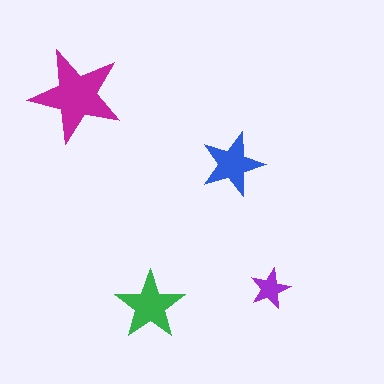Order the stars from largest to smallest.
the magenta one, the green one, the blue one, the purple one.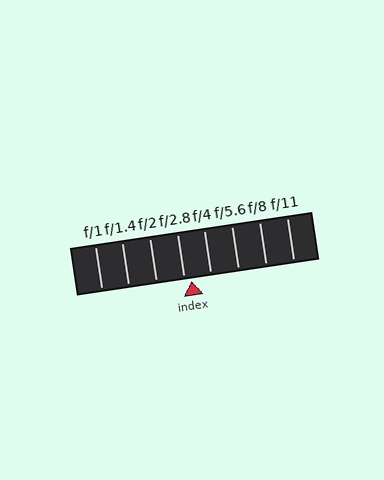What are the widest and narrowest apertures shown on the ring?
The widest aperture shown is f/1 and the narrowest is f/11.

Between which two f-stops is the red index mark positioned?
The index mark is between f/2.8 and f/4.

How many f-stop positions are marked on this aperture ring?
There are 8 f-stop positions marked.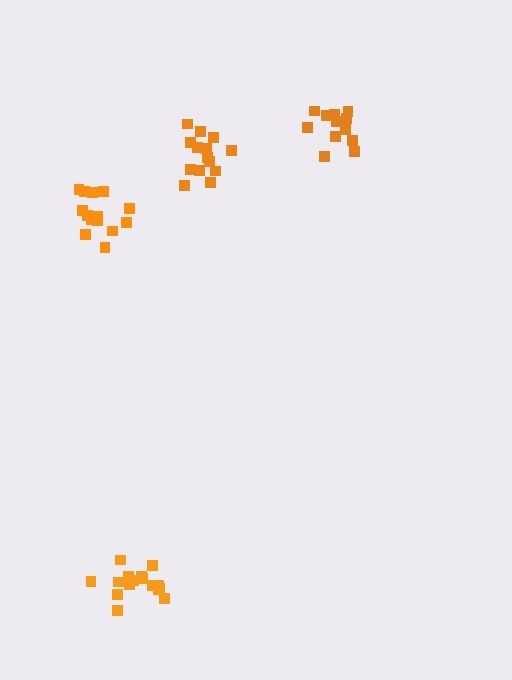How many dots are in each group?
Group 1: 16 dots, Group 2: 14 dots, Group 3: 13 dots, Group 4: 15 dots (58 total).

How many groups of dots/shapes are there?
There are 4 groups.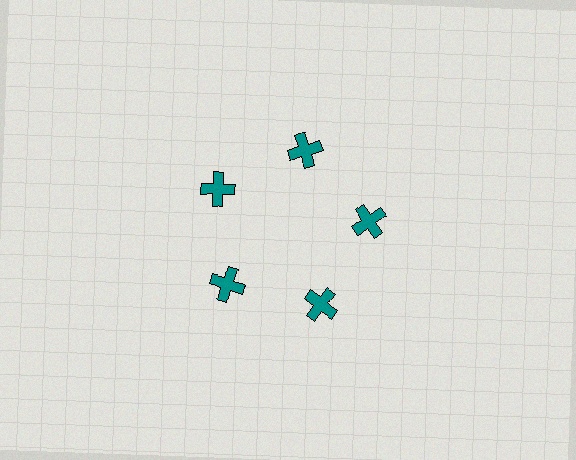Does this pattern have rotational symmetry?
Yes, this pattern has 5-fold rotational symmetry. It looks the same after rotating 72 degrees around the center.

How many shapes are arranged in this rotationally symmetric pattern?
There are 5 shapes, arranged in 5 groups of 1.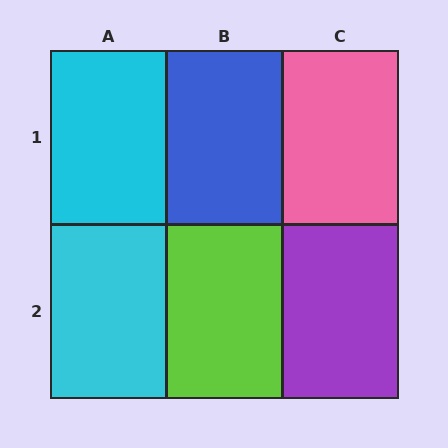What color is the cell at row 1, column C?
Pink.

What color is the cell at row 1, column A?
Cyan.